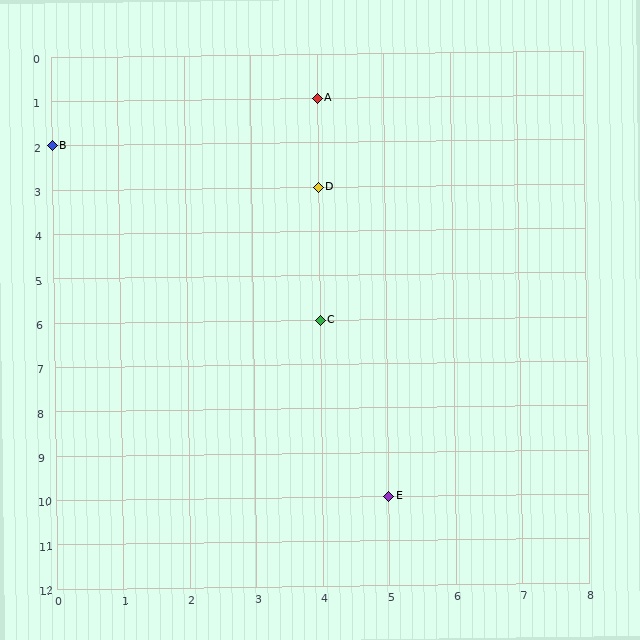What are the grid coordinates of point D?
Point D is at grid coordinates (4, 3).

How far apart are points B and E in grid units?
Points B and E are 5 columns and 8 rows apart (about 9.4 grid units diagonally).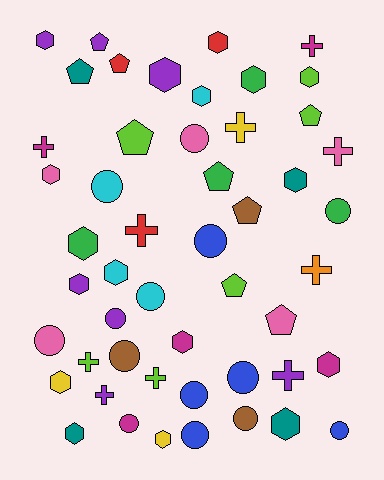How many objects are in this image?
There are 50 objects.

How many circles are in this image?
There are 14 circles.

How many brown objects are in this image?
There are 3 brown objects.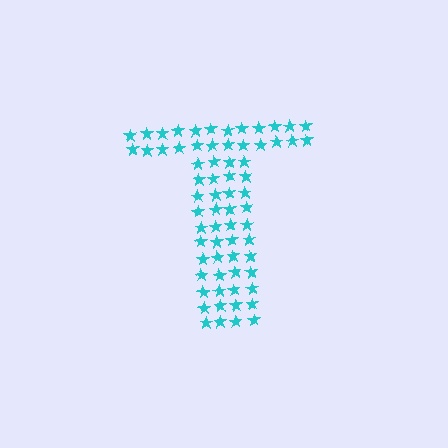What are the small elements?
The small elements are stars.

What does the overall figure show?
The overall figure shows the letter T.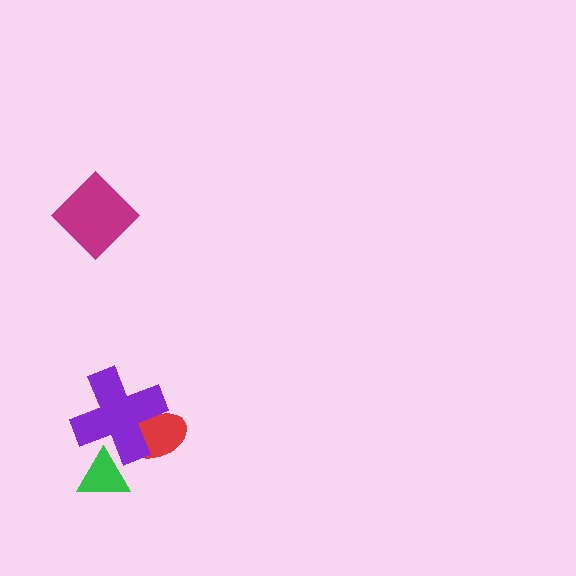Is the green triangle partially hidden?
Yes, it is partially covered by another shape.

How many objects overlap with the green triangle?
1 object overlaps with the green triangle.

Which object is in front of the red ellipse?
The purple cross is in front of the red ellipse.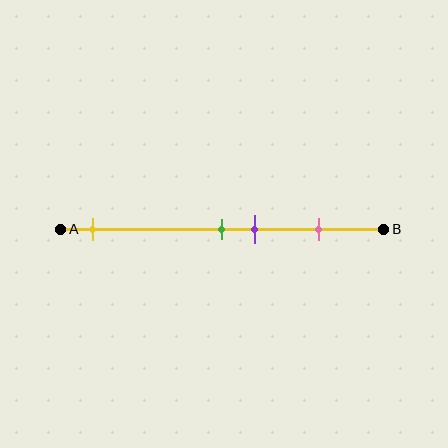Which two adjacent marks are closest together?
The green and purple marks are the closest adjacent pair.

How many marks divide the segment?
There are 4 marks dividing the segment.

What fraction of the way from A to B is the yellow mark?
The yellow mark is approximately 10% (0.1) of the way from A to B.